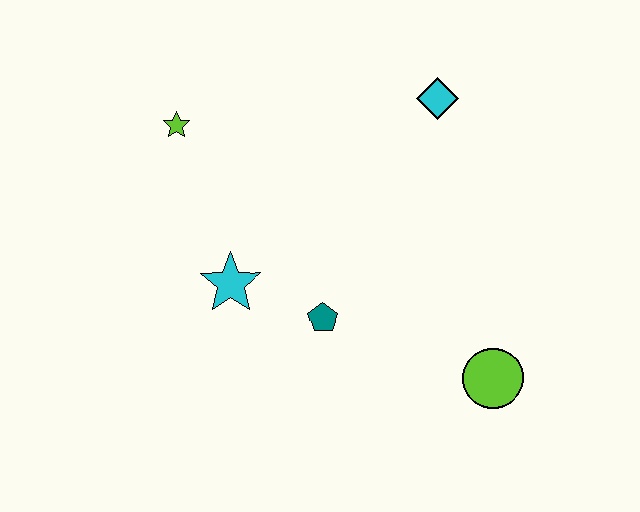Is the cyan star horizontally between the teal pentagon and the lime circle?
No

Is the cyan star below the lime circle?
No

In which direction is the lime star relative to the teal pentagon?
The lime star is above the teal pentagon.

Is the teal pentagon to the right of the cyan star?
Yes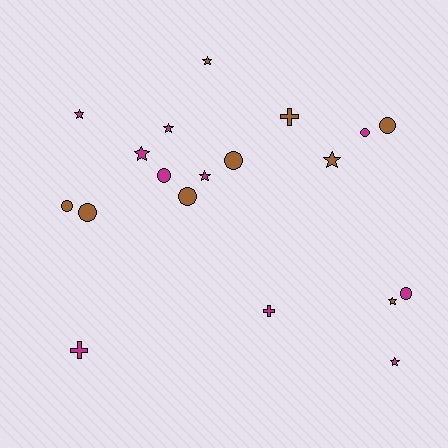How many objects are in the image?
There are 19 objects.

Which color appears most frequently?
Magenta, with 10 objects.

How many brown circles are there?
There are 5 brown circles.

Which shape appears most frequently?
Star, with 8 objects.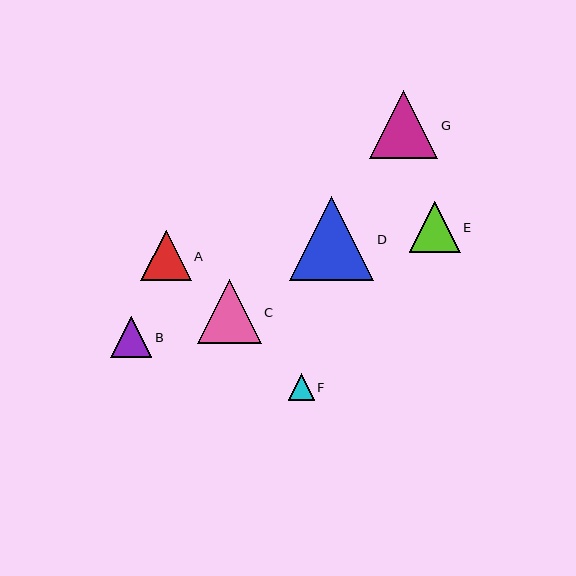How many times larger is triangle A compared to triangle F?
Triangle A is approximately 1.9 times the size of triangle F.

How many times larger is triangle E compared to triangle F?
Triangle E is approximately 1.9 times the size of triangle F.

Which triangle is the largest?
Triangle D is the largest with a size of approximately 84 pixels.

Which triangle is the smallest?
Triangle F is the smallest with a size of approximately 26 pixels.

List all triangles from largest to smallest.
From largest to smallest: D, G, C, E, A, B, F.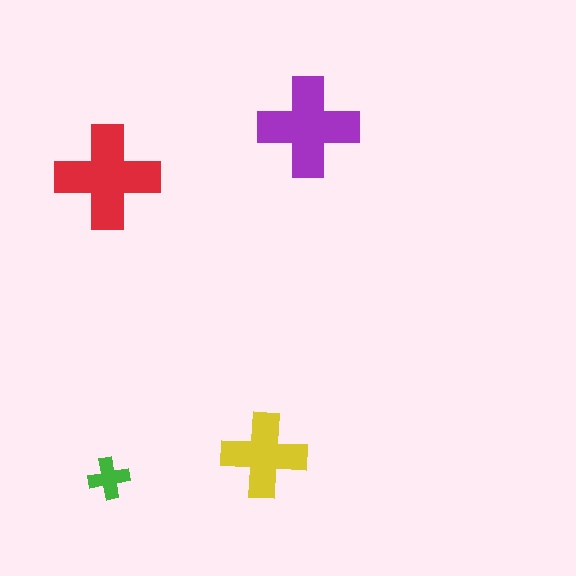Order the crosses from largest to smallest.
the red one, the purple one, the yellow one, the green one.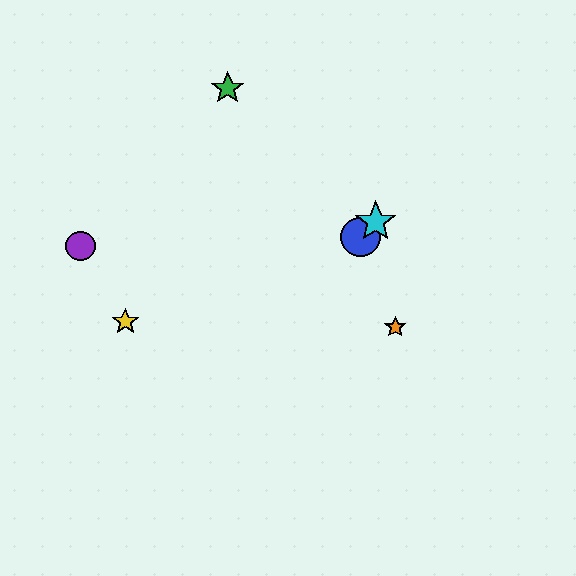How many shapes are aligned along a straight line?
3 shapes (the red circle, the blue circle, the cyan star) are aligned along a straight line.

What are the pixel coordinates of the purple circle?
The purple circle is at (80, 246).